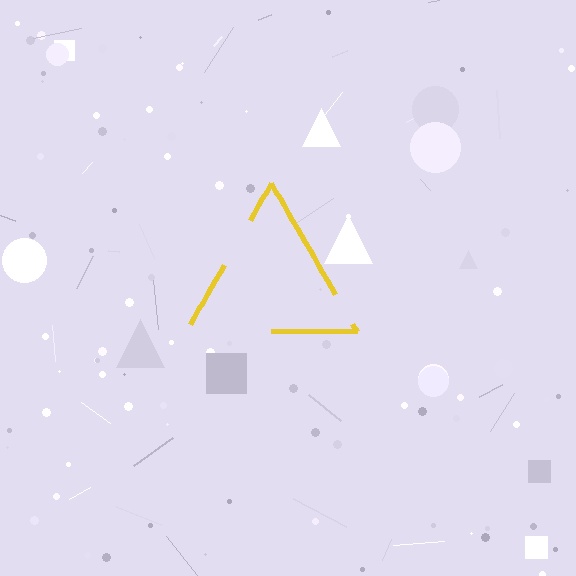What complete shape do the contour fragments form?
The contour fragments form a triangle.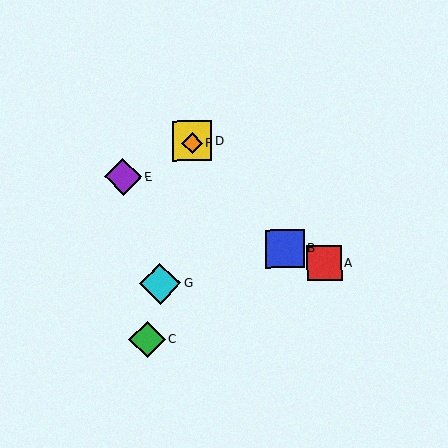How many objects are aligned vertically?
2 objects (D, F) are aligned vertically.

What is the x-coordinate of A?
Object A is at x≈324.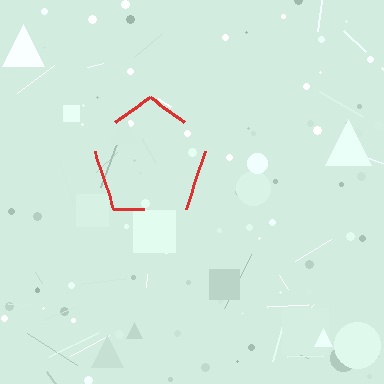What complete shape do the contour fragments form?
The contour fragments form a pentagon.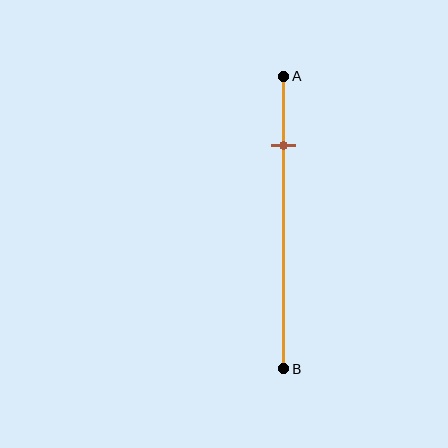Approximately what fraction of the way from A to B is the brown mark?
The brown mark is approximately 25% of the way from A to B.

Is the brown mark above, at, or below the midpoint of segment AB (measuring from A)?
The brown mark is above the midpoint of segment AB.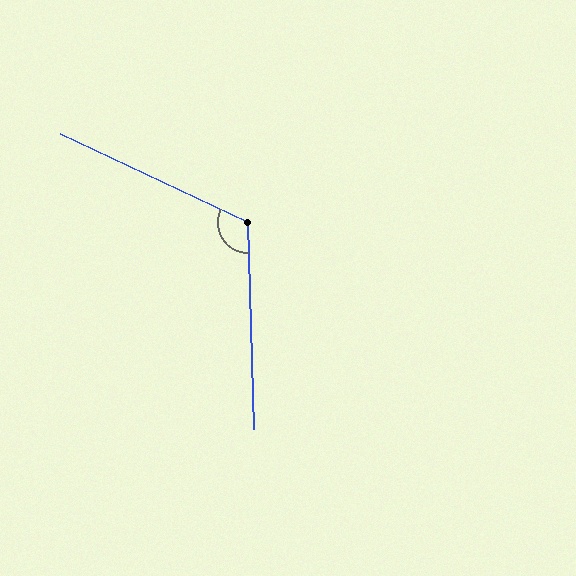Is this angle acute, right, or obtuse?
It is obtuse.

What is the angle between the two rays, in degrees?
Approximately 117 degrees.